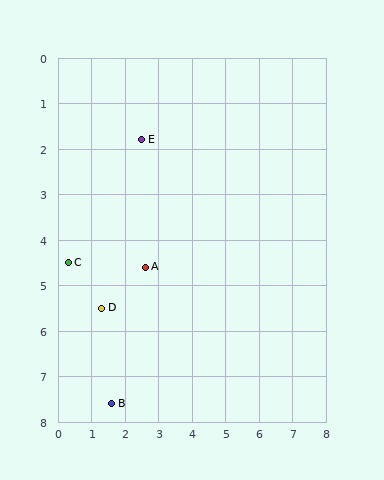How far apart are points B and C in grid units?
Points B and C are about 3.4 grid units apart.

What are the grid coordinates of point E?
Point E is at approximately (2.5, 1.8).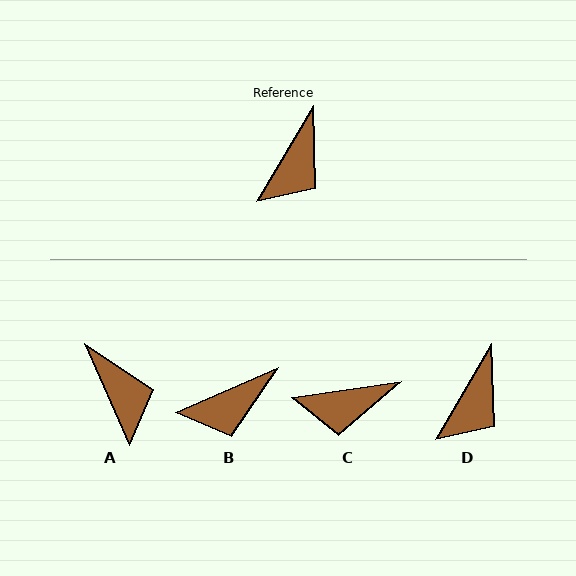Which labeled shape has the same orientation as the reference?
D.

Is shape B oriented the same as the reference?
No, it is off by about 36 degrees.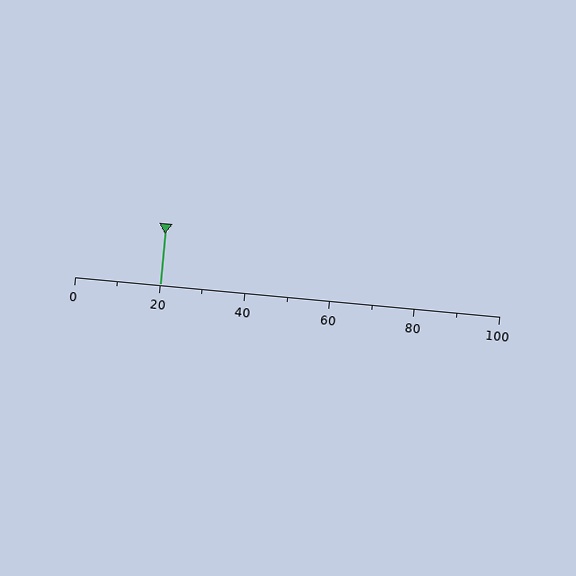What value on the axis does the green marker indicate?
The marker indicates approximately 20.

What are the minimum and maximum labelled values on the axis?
The axis runs from 0 to 100.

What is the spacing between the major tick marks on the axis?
The major ticks are spaced 20 apart.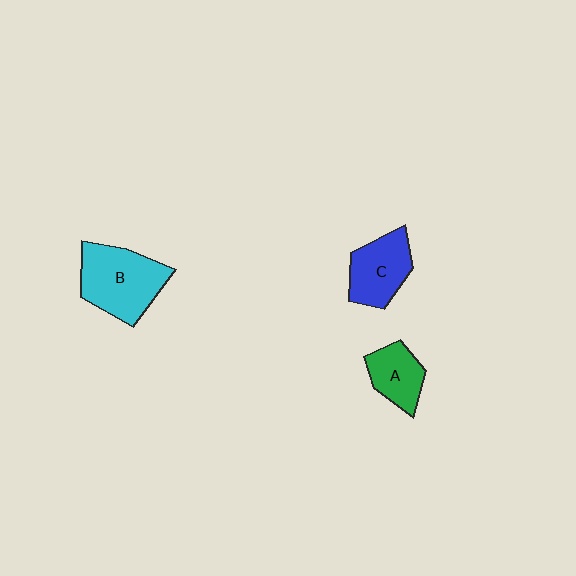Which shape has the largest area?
Shape B (cyan).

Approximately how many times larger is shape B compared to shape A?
Approximately 1.8 times.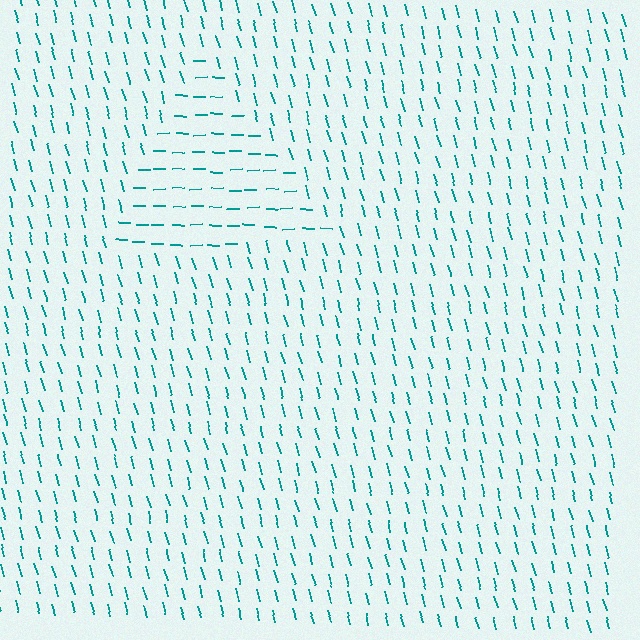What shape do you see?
I see a triangle.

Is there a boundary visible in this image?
Yes, there is a texture boundary formed by a change in line orientation.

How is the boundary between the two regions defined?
The boundary is defined purely by a change in line orientation (approximately 76 degrees difference). All lines are the same color and thickness.